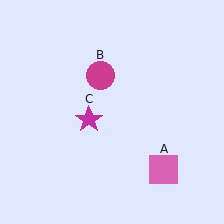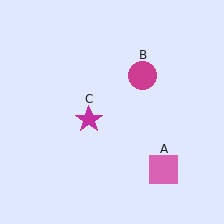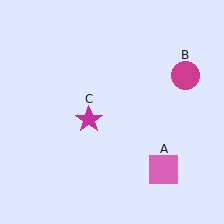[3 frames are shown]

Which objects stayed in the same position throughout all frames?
Pink square (object A) and magenta star (object C) remained stationary.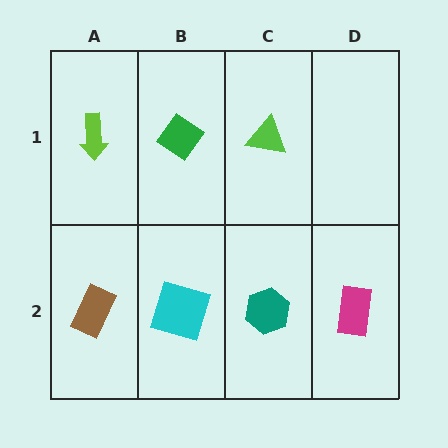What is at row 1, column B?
A green diamond.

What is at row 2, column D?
A magenta rectangle.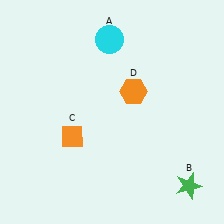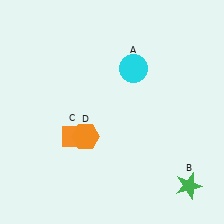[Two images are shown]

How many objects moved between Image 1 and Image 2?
2 objects moved between the two images.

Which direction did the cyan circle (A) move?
The cyan circle (A) moved down.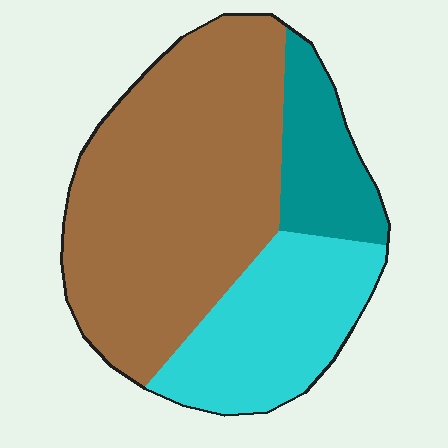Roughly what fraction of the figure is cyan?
Cyan takes up about one quarter (1/4) of the figure.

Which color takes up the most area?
Brown, at roughly 60%.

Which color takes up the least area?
Teal, at roughly 15%.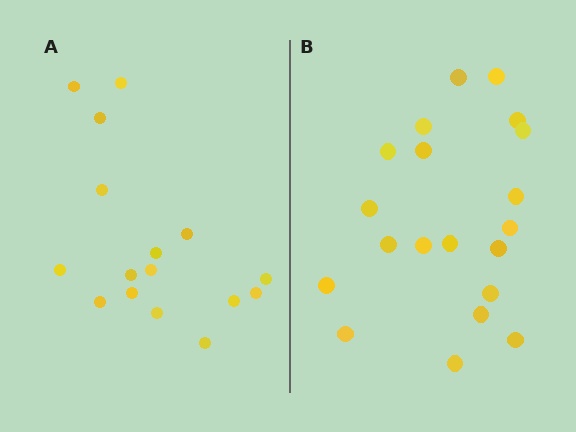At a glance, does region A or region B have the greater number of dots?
Region B (the right region) has more dots.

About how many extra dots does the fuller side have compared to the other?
Region B has about 4 more dots than region A.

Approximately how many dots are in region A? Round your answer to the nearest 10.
About 20 dots. (The exact count is 16, which rounds to 20.)